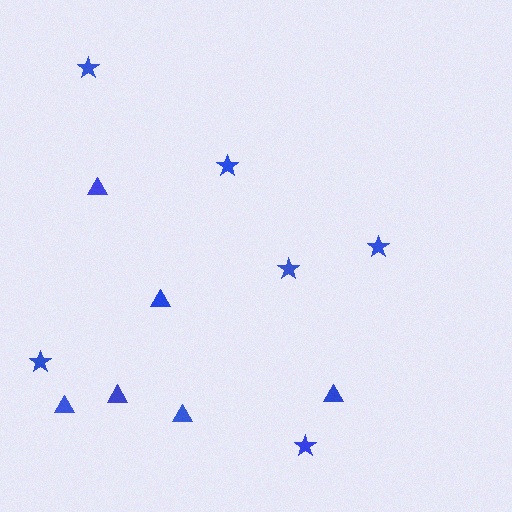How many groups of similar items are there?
There are 2 groups: one group of triangles (6) and one group of stars (6).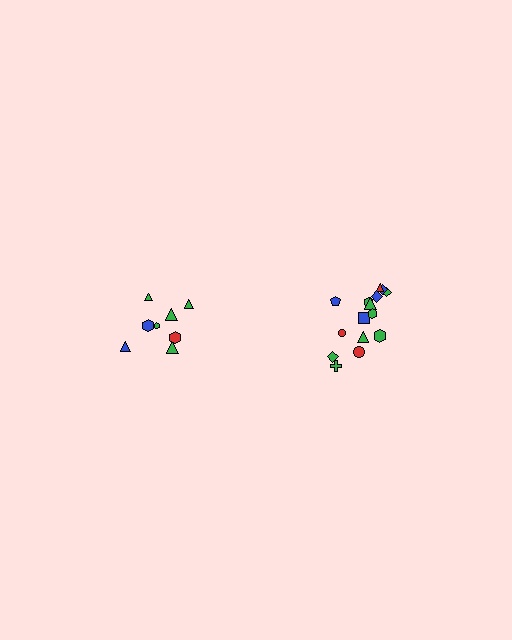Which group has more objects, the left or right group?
The right group.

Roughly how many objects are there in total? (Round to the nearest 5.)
Roughly 25 objects in total.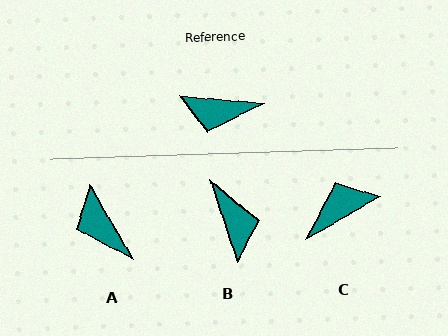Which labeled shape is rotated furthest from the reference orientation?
C, about 144 degrees away.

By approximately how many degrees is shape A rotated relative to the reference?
Approximately 54 degrees clockwise.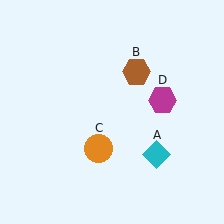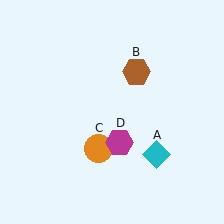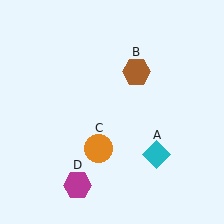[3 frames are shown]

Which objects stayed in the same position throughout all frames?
Cyan diamond (object A) and brown hexagon (object B) and orange circle (object C) remained stationary.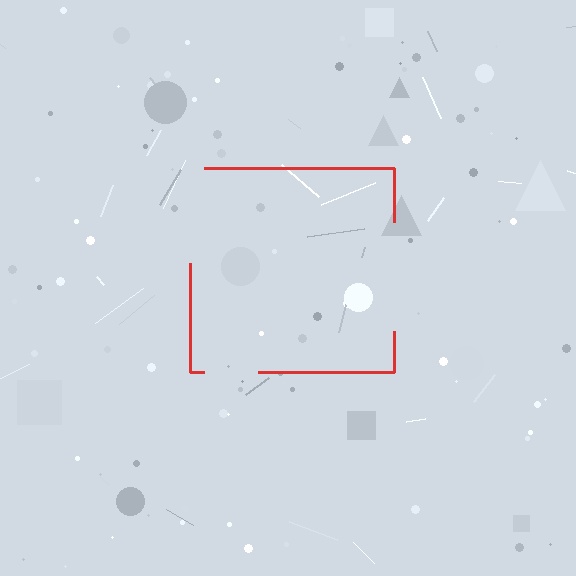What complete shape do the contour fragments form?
The contour fragments form a square.